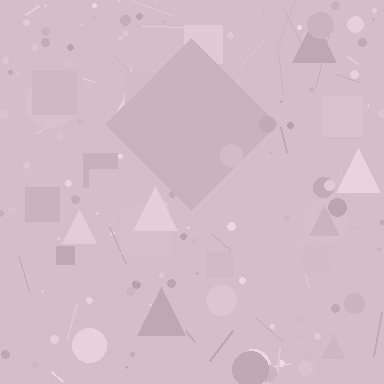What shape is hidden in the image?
A diamond is hidden in the image.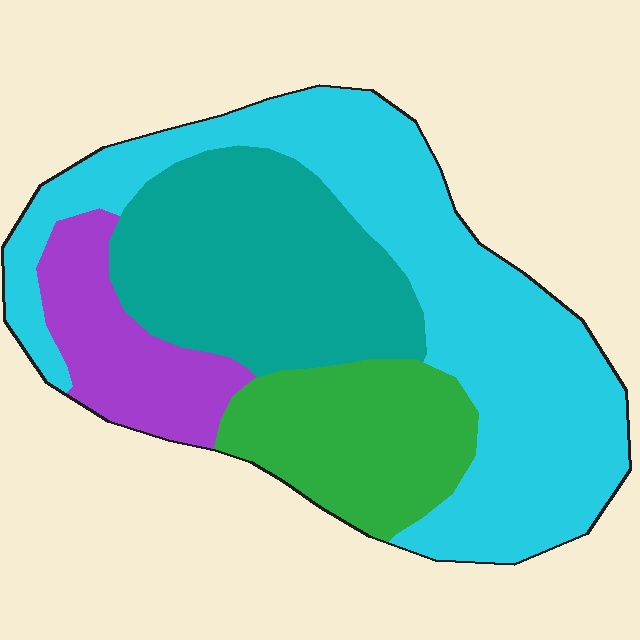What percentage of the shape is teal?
Teal covers around 25% of the shape.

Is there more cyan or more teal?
Cyan.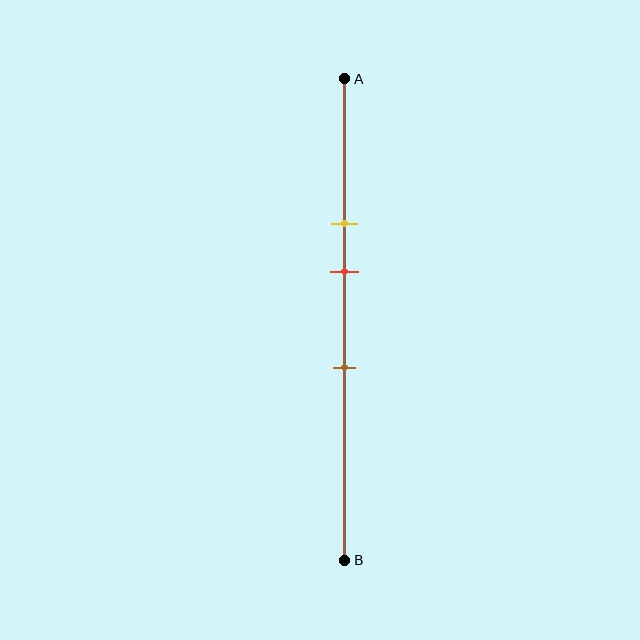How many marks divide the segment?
There are 3 marks dividing the segment.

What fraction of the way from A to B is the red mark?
The red mark is approximately 40% (0.4) of the way from A to B.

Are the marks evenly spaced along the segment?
Yes, the marks are approximately evenly spaced.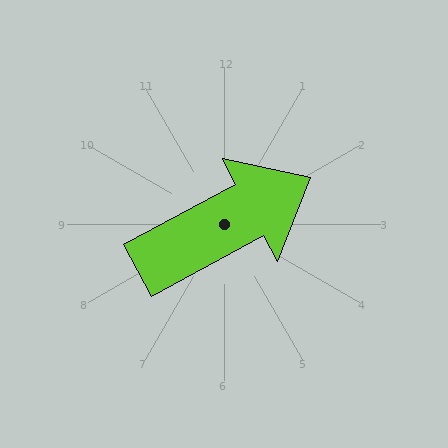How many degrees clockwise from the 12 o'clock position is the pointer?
Approximately 62 degrees.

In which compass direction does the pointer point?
Northeast.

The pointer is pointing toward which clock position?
Roughly 2 o'clock.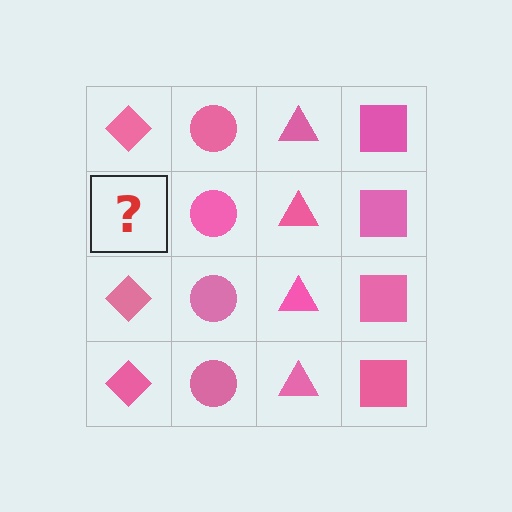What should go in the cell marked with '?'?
The missing cell should contain a pink diamond.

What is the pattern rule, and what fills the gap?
The rule is that each column has a consistent shape. The gap should be filled with a pink diamond.